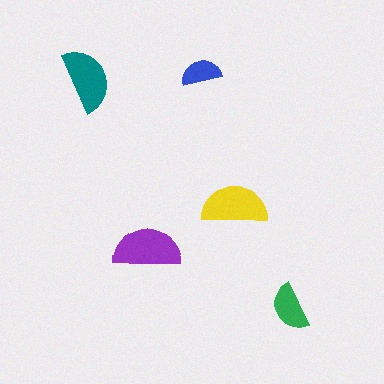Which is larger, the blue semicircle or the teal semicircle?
The teal one.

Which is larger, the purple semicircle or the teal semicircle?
The purple one.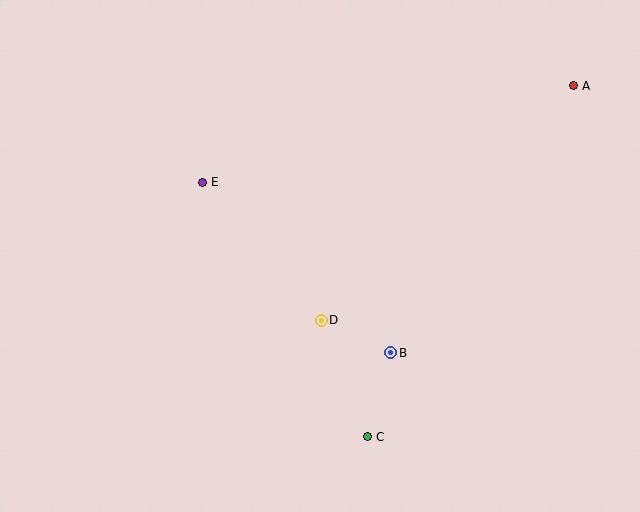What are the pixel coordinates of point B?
Point B is at (391, 353).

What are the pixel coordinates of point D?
Point D is at (321, 320).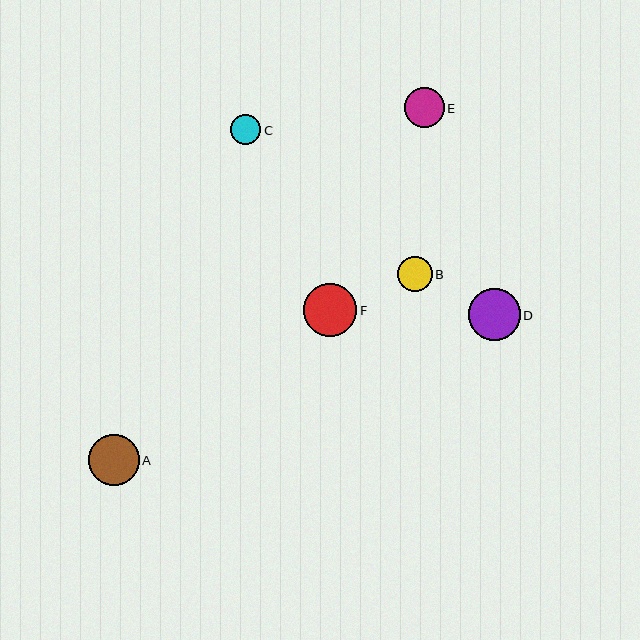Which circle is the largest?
Circle F is the largest with a size of approximately 53 pixels.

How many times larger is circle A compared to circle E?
Circle A is approximately 1.3 times the size of circle E.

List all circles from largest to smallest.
From largest to smallest: F, D, A, E, B, C.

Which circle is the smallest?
Circle C is the smallest with a size of approximately 30 pixels.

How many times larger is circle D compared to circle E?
Circle D is approximately 1.3 times the size of circle E.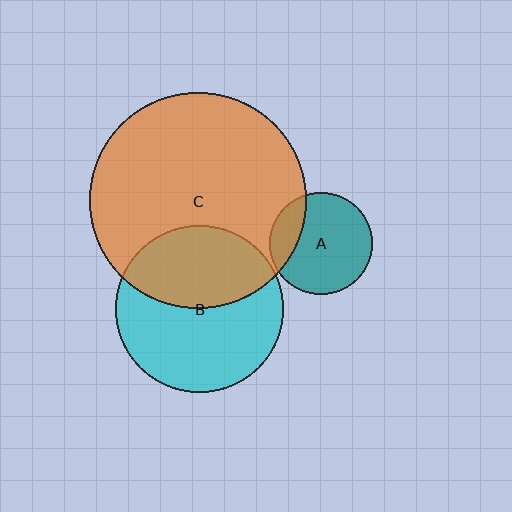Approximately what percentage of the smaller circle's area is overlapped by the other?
Approximately 40%.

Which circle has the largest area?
Circle C (orange).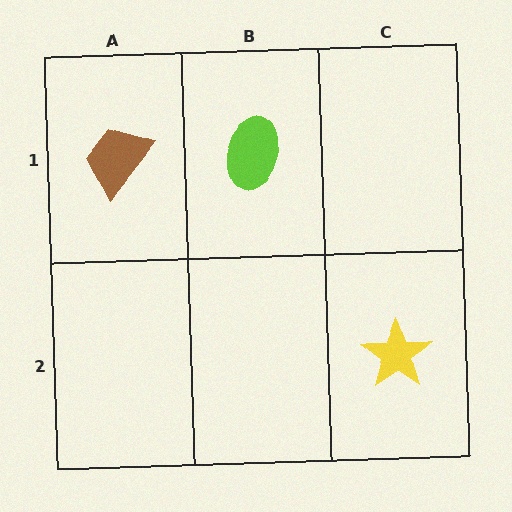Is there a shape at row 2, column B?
No, that cell is empty.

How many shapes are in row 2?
1 shape.